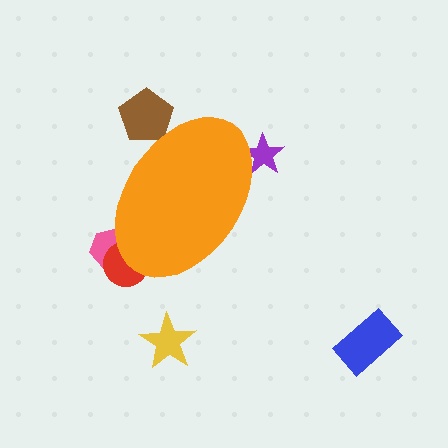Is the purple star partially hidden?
Yes, the purple star is partially hidden behind the orange ellipse.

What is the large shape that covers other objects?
An orange ellipse.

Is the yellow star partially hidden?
No, the yellow star is fully visible.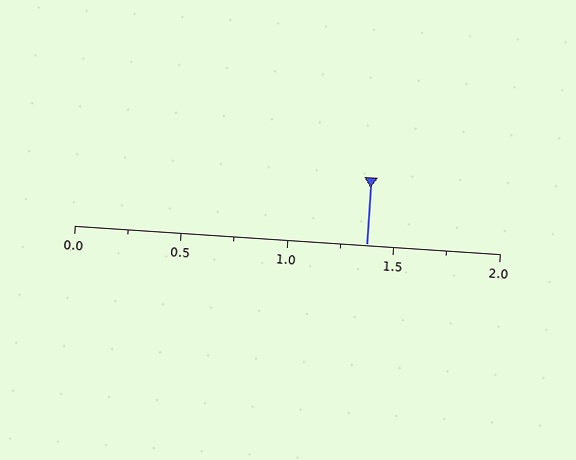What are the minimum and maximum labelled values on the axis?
The axis runs from 0.0 to 2.0.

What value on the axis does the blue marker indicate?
The marker indicates approximately 1.38.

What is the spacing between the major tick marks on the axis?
The major ticks are spaced 0.5 apart.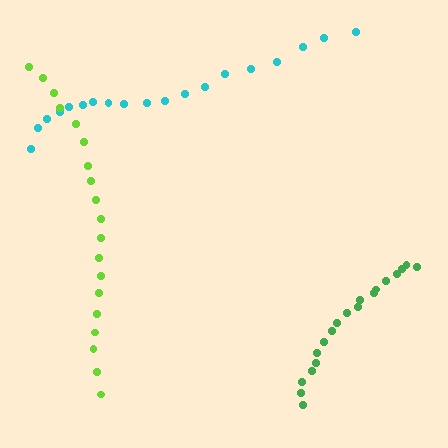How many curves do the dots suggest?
There are 3 distinct paths.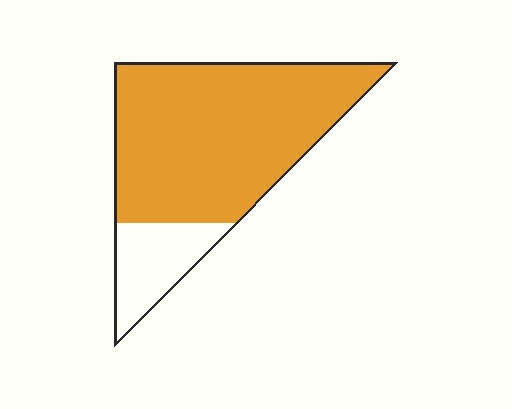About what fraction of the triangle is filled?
About four fifths (4/5).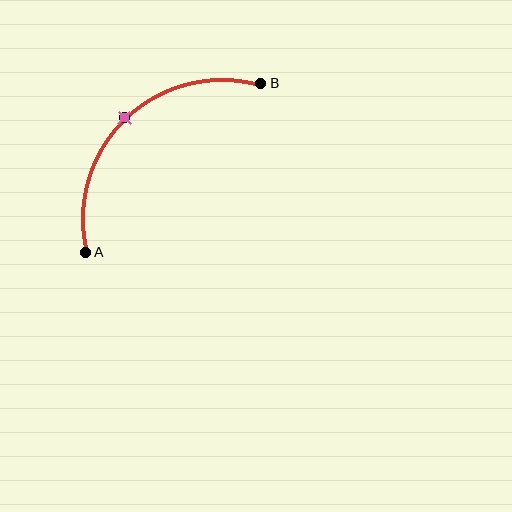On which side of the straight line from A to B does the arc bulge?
The arc bulges above and to the left of the straight line connecting A and B.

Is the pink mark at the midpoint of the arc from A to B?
Yes. The pink mark lies on the arc at equal arc-length from both A and B — it is the arc midpoint.